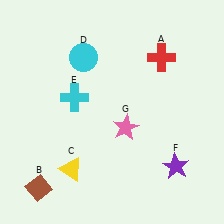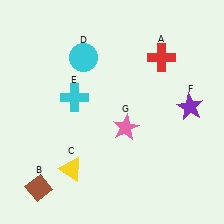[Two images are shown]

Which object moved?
The purple star (F) moved up.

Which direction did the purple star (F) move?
The purple star (F) moved up.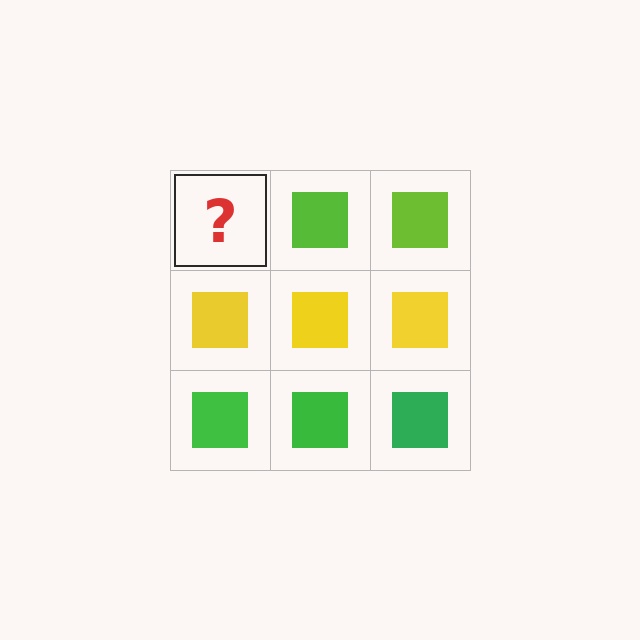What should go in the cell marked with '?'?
The missing cell should contain a lime square.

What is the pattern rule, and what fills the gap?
The rule is that each row has a consistent color. The gap should be filled with a lime square.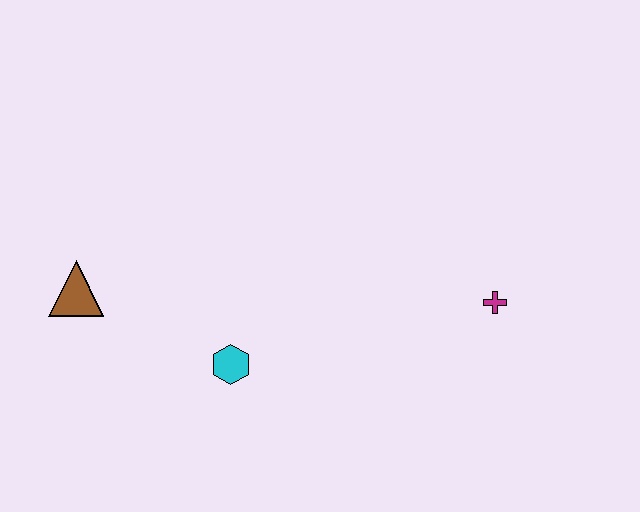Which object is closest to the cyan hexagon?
The brown triangle is closest to the cyan hexagon.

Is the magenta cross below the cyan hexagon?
No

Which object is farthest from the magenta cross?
The brown triangle is farthest from the magenta cross.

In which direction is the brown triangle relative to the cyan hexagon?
The brown triangle is to the left of the cyan hexagon.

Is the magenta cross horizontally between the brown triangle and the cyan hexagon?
No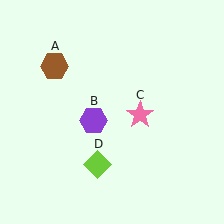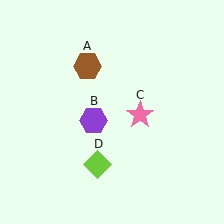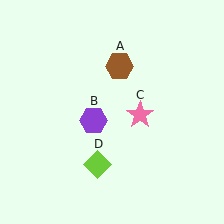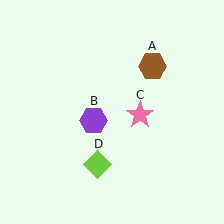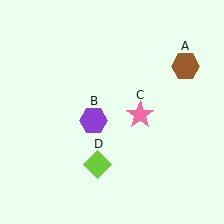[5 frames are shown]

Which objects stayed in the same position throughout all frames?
Purple hexagon (object B) and pink star (object C) and lime diamond (object D) remained stationary.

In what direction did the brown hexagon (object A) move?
The brown hexagon (object A) moved right.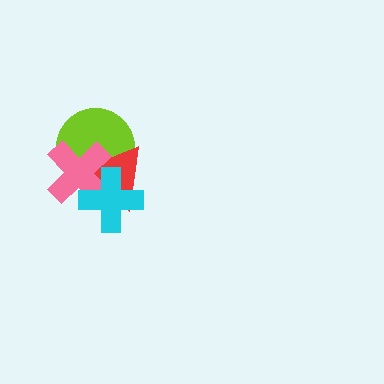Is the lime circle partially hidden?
Yes, it is partially covered by another shape.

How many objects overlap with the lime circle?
3 objects overlap with the lime circle.